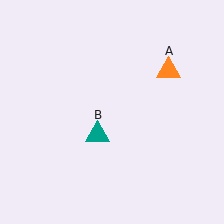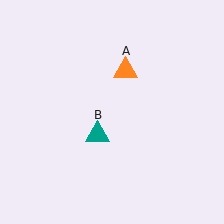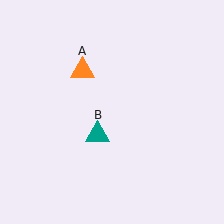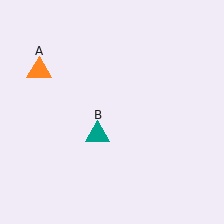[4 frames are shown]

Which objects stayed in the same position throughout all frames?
Teal triangle (object B) remained stationary.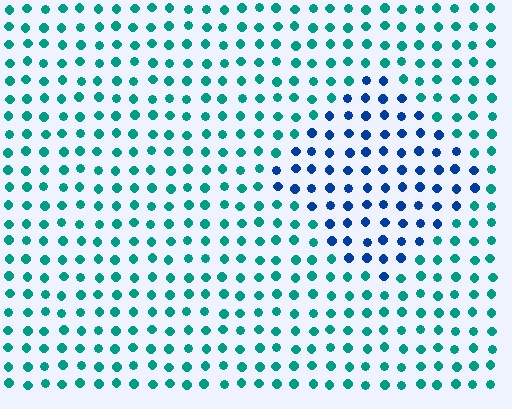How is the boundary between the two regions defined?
The boundary is defined purely by a slight shift in hue (about 46 degrees). Spacing, size, and orientation are identical on both sides.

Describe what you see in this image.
The image is filled with small teal elements in a uniform arrangement. A diamond-shaped region is visible where the elements are tinted to a slightly different hue, forming a subtle color boundary.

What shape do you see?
I see a diamond.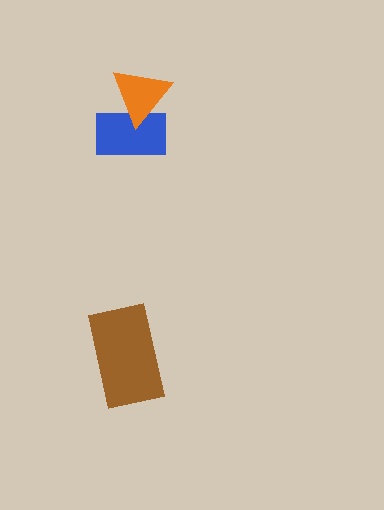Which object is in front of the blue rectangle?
The orange triangle is in front of the blue rectangle.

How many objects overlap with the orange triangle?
1 object overlaps with the orange triangle.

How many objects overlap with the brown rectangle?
0 objects overlap with the brown rectangle.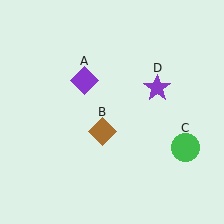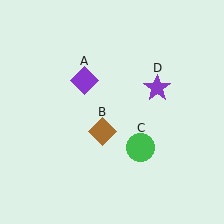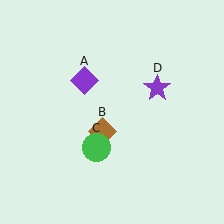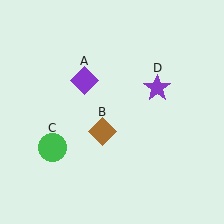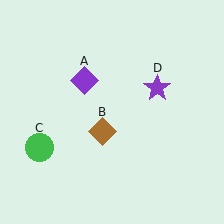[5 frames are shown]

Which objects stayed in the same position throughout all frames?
Purple diamond (object A) and brown diamond (object B) and purple star (object D) remained stationary.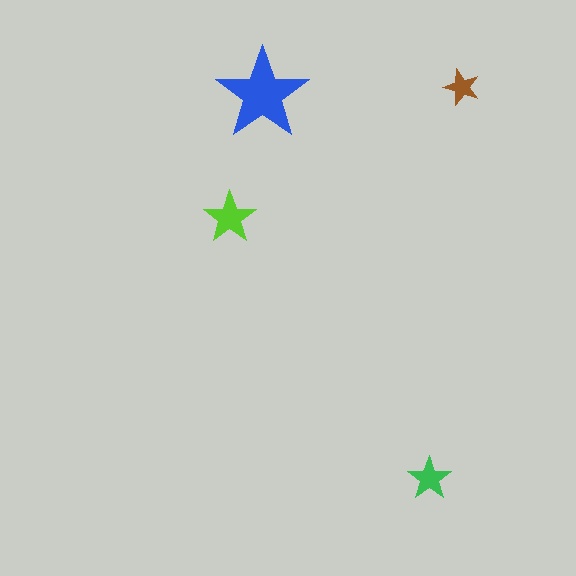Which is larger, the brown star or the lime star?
The lime one.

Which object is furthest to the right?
The brown star is rightmost.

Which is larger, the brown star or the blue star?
The blue one.